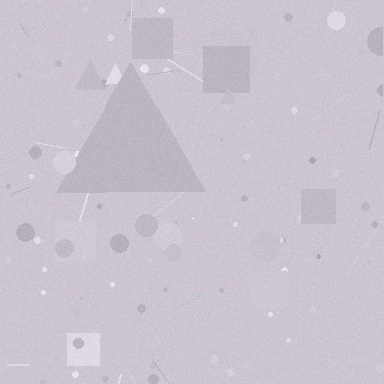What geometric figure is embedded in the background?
A triangle is embedded in the background.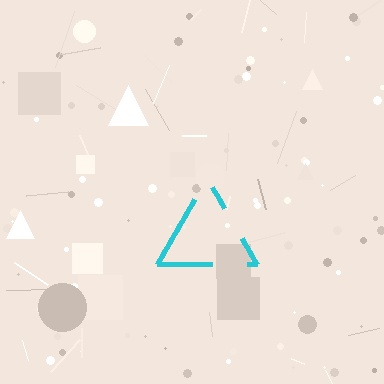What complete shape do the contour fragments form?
The contour fragments form a triangle.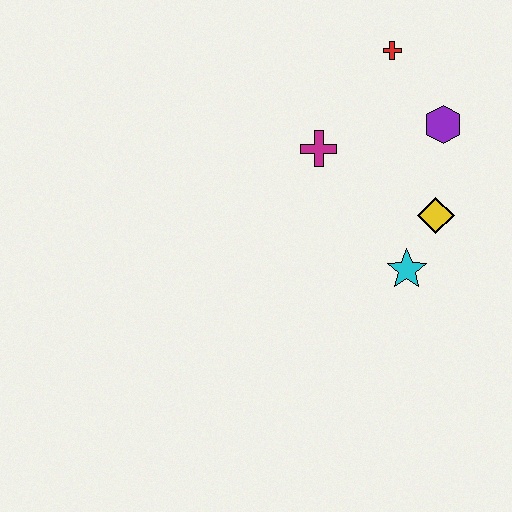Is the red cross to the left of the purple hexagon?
Yes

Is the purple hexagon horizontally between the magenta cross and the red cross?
No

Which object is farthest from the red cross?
The cyan star is farthest from the red cross.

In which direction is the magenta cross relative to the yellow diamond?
The magenta cross is to the left of the yellow diamond.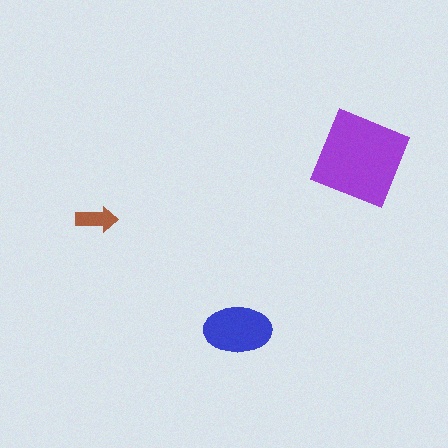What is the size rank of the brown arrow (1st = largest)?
3rd.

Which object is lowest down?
The blue ellipse is bottommost.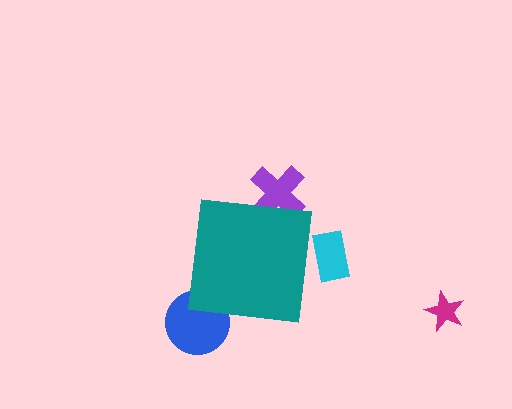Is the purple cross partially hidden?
Yes, the purple cross is partially hidden behind the teal square.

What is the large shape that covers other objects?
A teal square.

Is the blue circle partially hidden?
Yes, the blue circle is partially hidden behind the teal square.